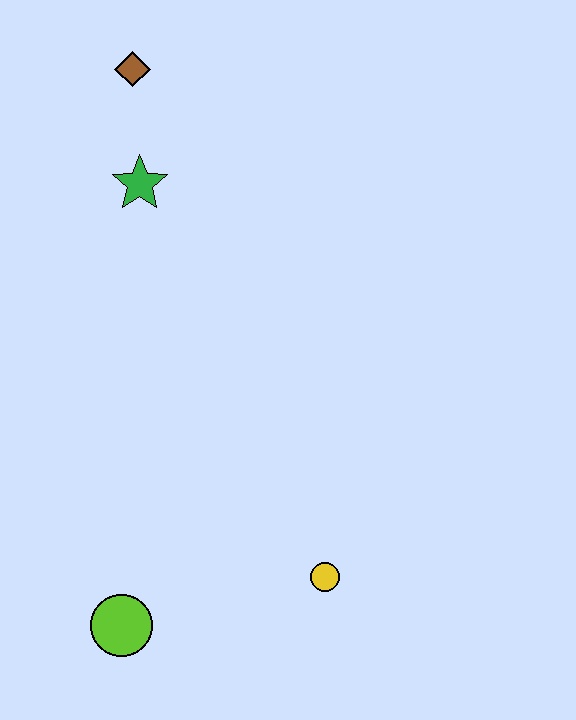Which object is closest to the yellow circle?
The lime circle is closest to the yellow circle.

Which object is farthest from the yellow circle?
The brown diamond is farthest from the yellow circle.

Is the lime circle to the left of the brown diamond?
Yes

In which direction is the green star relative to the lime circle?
The green star is above the lime circle.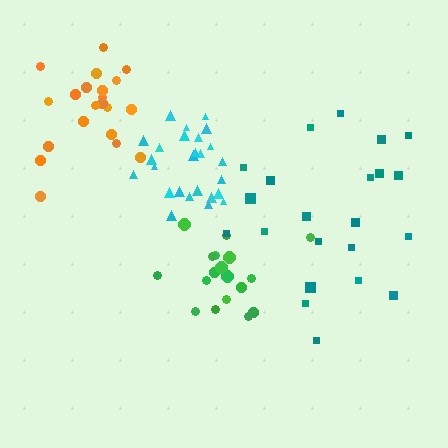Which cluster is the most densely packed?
Cyan.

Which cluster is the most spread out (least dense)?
Teal.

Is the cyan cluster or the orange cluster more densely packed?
Cyan.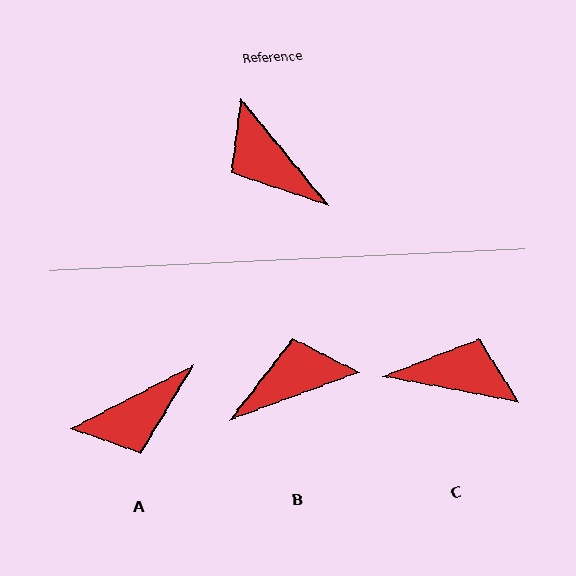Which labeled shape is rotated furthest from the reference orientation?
C, about 141 degrees away.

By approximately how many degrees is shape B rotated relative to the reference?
Approximately 110 degrees clockwise.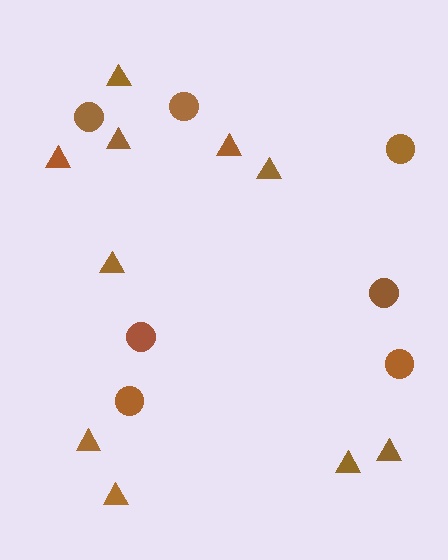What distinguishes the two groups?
There are 2 groups: one group of triangles (10) and one group of circles (7).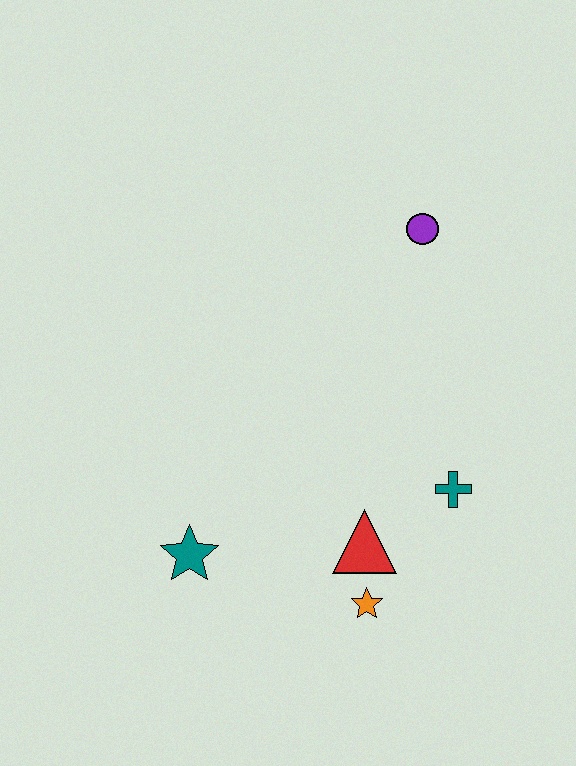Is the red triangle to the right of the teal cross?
No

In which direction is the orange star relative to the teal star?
The orange star is to the right of the teal star.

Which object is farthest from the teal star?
The purple circle is farthest from the teal star.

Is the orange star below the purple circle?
Yes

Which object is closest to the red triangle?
The orange star is closest to the red triangle.